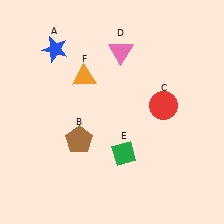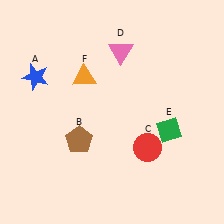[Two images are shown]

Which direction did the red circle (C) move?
The red circle (C) moved down.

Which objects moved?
The objects that moved are: the blue star (A), the red circle (C), the green diamond (E).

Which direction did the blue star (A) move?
The blue star (A) moved down.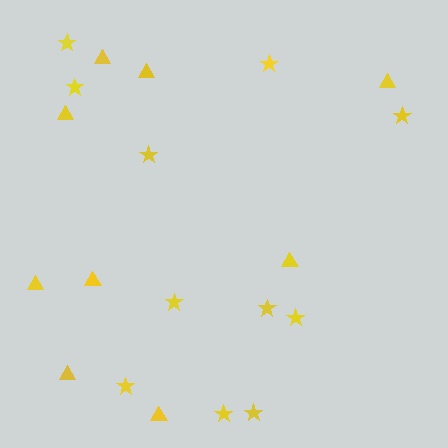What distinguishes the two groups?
There are 2 groups: one group of triangles (9) and one group of stars (11).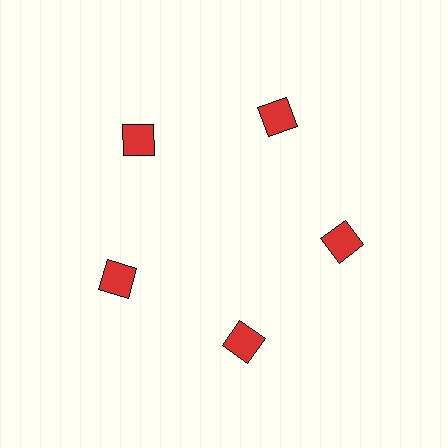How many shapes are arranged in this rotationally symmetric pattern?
There are 5 shapes, arranged in 5 groups of 1.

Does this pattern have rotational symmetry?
Yes, this pattern has 5-fold rotational symmetry. It looks the same after rotating 72 degrees around the center.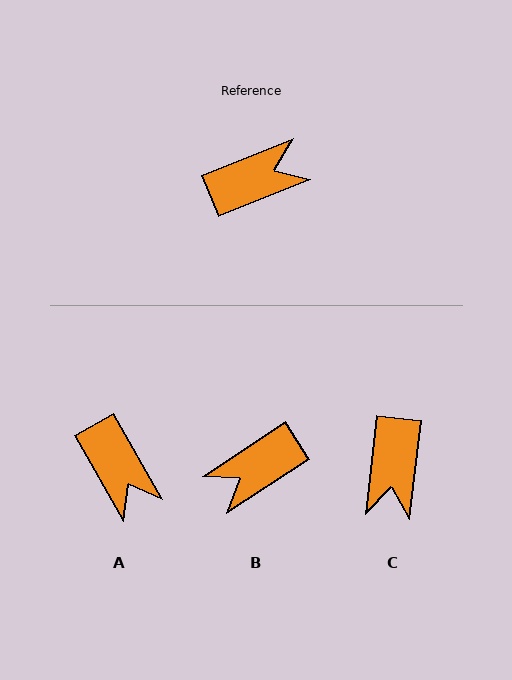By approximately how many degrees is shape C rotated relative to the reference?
Approximately 118 degrees clockwise.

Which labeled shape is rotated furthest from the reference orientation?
B, about 169 degrees away.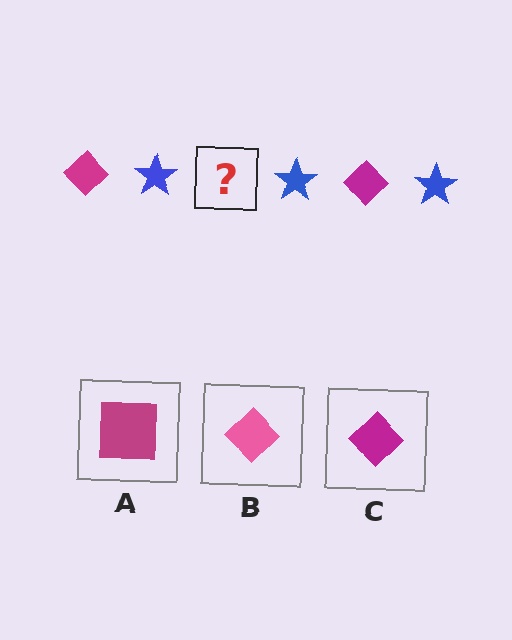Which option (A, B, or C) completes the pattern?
C.